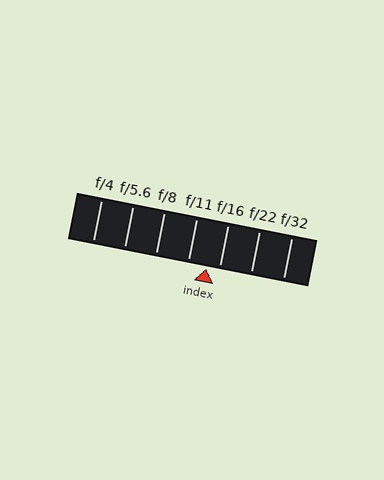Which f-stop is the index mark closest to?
The index mark is closest to f/16.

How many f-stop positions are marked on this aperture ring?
There are 7 f-stop positions marked.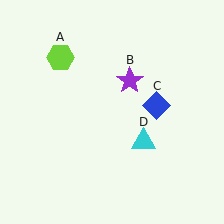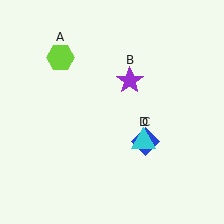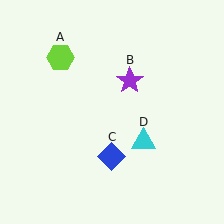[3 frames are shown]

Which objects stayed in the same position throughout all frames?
Lime hexagon (object A) and purple star (object B) and cyan triangle (object D) remained stationary.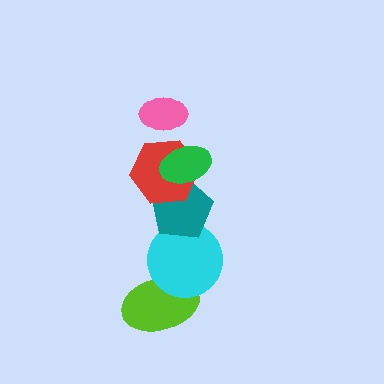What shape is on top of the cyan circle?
The teal pentagon is on top of the cyan circle.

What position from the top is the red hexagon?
The red hexagon is 3rd from the top.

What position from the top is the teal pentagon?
The teal pentagon is 4th from the top.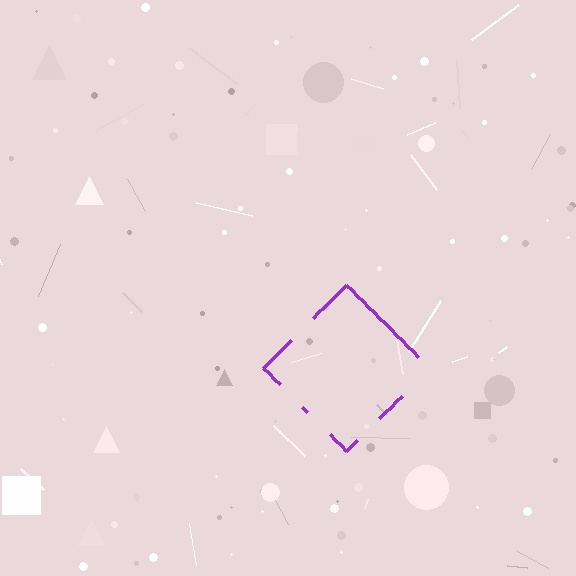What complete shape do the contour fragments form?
The contour fragments form a diamond.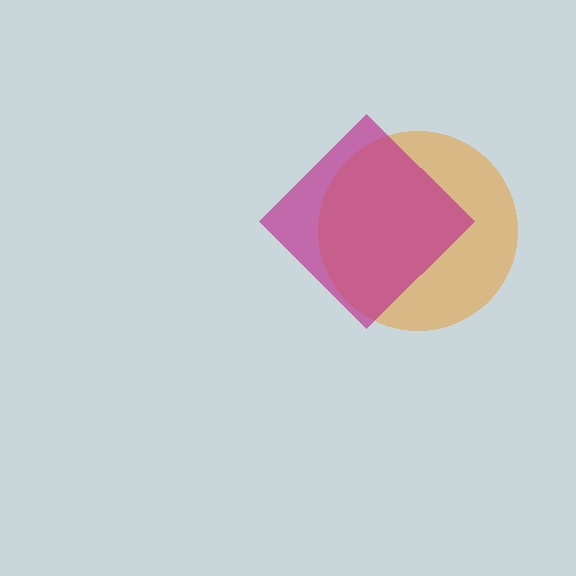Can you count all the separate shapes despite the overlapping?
Yes, there are 2 separate shapes.